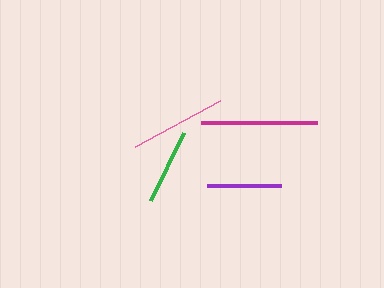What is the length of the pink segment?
The pink segment is approximately 97 pixels long.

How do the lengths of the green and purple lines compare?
The green and purple lines are approximately the same length.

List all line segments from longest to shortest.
From longest to shortest: magenta, pink, green, purple.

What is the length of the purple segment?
The purple segment is approximately 74 pixels long.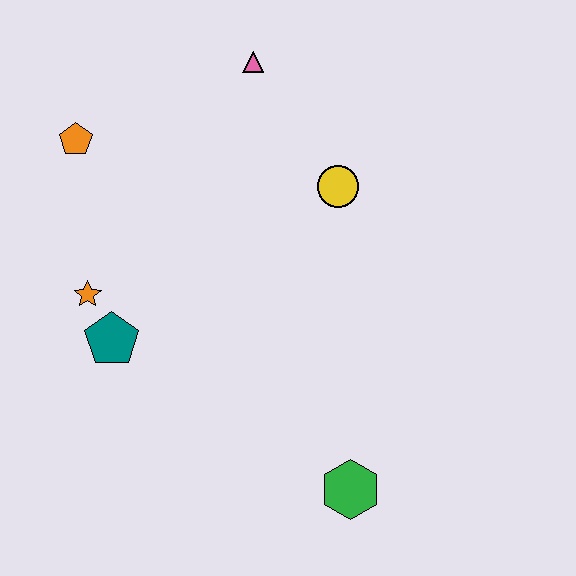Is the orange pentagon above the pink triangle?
No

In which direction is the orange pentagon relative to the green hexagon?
The orange pentagon is above the green hexagon.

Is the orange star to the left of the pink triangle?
Yes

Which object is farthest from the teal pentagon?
The pink triangle is farthest from the teal pentagon.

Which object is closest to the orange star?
The teal pentagon is closest to the orange star.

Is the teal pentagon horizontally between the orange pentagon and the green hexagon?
Yes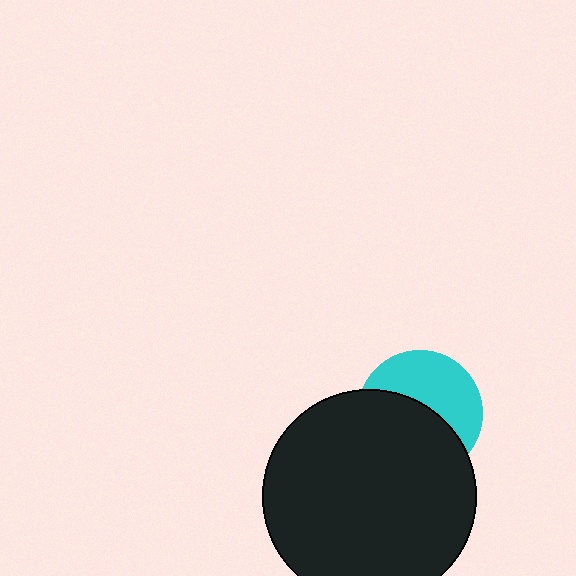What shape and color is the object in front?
The object in front is a black circle.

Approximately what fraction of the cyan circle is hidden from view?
Roughly 54% of the cyan circle is hidden behind the black circle.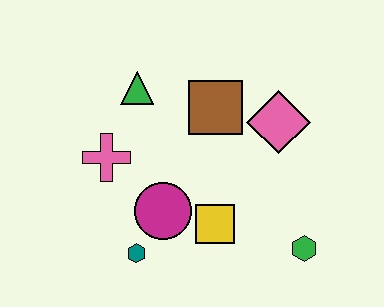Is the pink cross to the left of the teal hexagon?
Yes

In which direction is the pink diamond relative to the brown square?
The pink diamond is to the right of the brown square.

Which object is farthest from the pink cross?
The green hexagon is farthest from the pink cross.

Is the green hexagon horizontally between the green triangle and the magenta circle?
No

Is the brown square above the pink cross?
Yes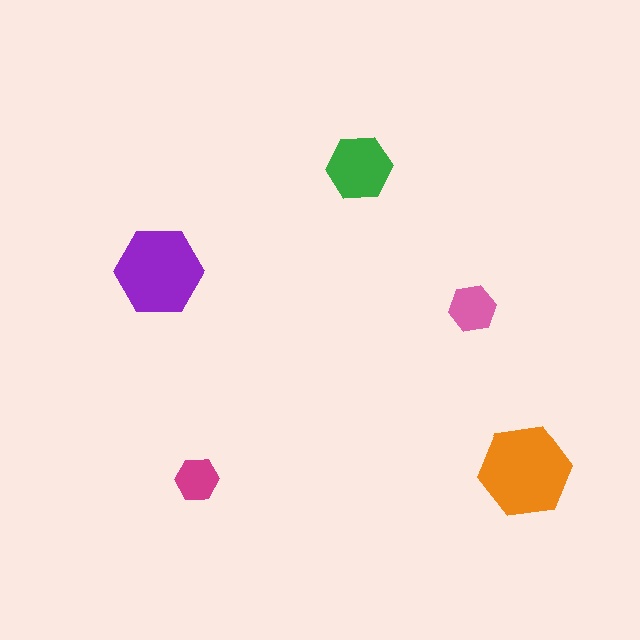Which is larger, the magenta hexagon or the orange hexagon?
The orange one.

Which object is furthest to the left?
The purple hexagon is leftmost.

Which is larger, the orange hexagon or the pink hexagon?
The orange one.